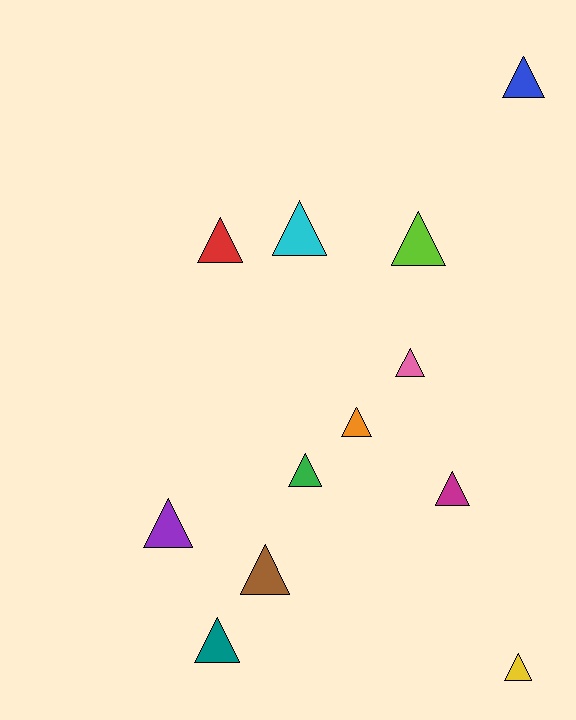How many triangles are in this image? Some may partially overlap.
There are 12 triangles.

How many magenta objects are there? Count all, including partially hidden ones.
There is 1 magenta object.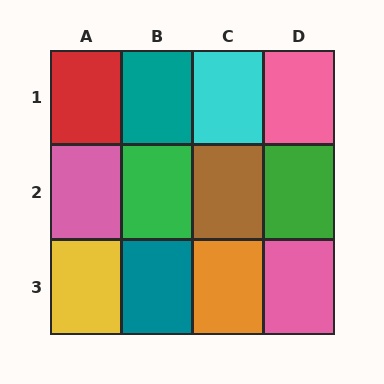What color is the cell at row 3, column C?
Orange.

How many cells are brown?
1 cell is brown.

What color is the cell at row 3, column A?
Yellow.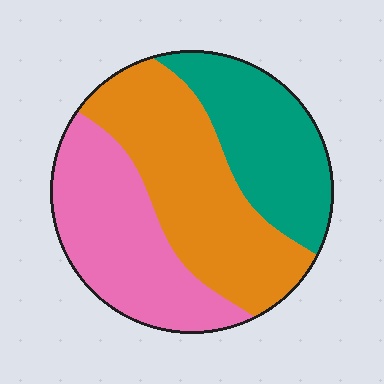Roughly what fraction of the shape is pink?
Pink covers around 35% of the shape.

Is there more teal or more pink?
Pink.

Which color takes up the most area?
Orange, at roughly 40%.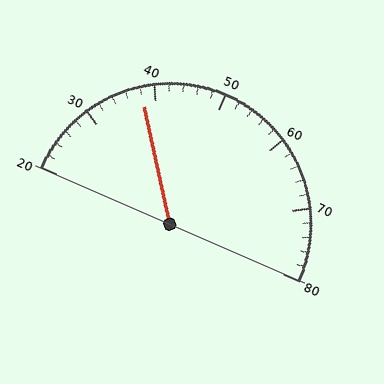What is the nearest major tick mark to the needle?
The nearest major tick mark is 40.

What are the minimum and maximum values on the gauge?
The gauge ranges from 20 to 80.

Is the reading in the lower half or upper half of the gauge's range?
The reading is in the lower half of the range (20 to 80).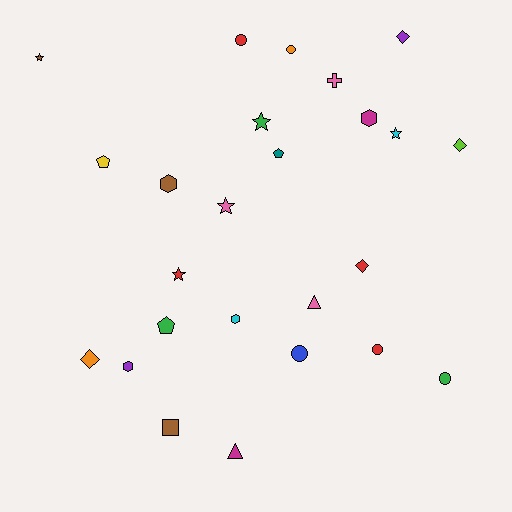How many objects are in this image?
There are 25 objects.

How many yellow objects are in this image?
There is 1 yellow object.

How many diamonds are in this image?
There are 4 diamonds.